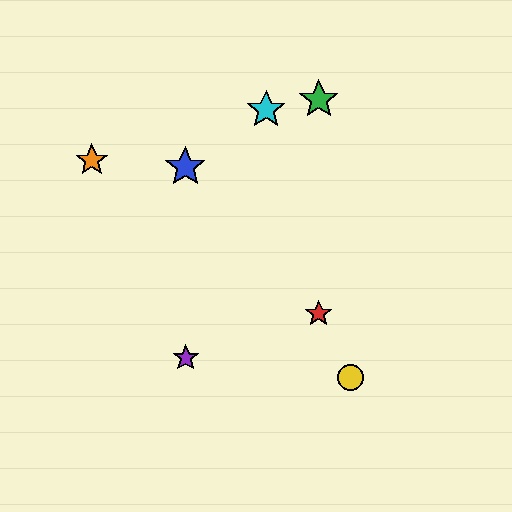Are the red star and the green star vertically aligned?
Yes, both are at x≈319.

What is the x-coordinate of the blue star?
The blue star is at x≈185.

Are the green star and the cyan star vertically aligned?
No, the green star is at x≈319 and the cyan star is at x≈266.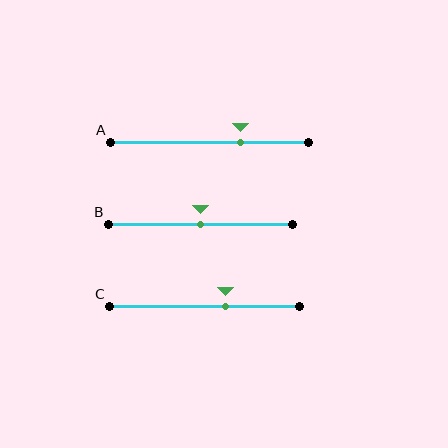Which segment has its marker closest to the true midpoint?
Segment B has its marker closest to the true midpoint.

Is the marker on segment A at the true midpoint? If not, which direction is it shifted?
No, the marker on segment A is shifted to the right by about 16% of the segment length.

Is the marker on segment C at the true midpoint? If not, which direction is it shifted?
No, the marker on segment C is shifted to the right by about 11% of the segment length.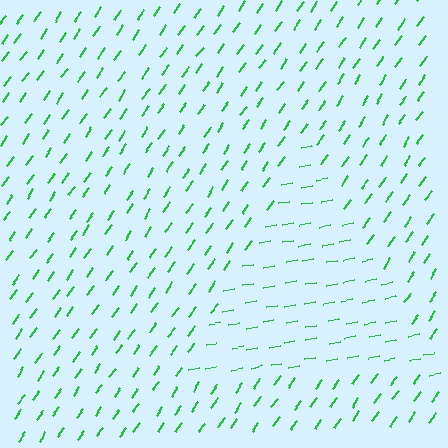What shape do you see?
I see a triangle.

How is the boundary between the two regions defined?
The boundary is defined purely by a change in line orientation (approximately 45 degrees difference). All lines are the same color and thickness.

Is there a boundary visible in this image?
Yes, there is a texture boundary formed by a change in line orientation.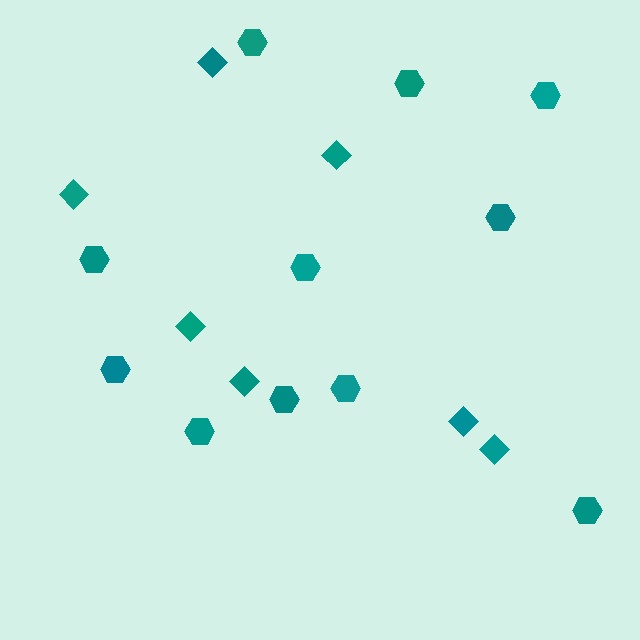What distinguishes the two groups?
There are 2 groups: one group of diamonds (7) and one group of hexagons (11).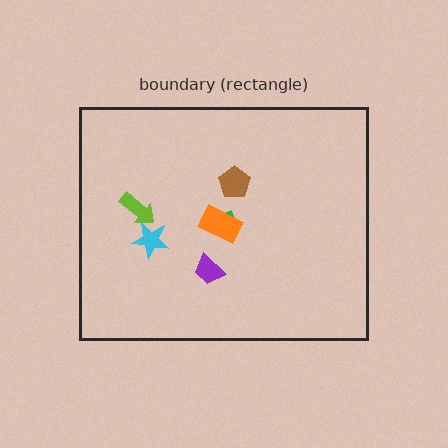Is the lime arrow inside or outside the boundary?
Inside.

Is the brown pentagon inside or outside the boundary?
Inside.